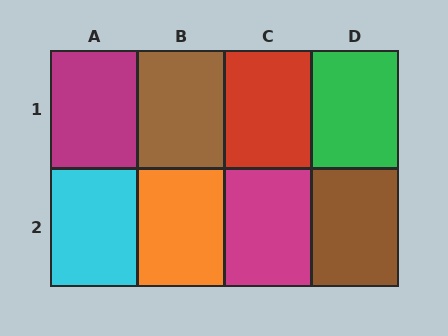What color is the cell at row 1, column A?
Magenta.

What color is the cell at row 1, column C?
Red.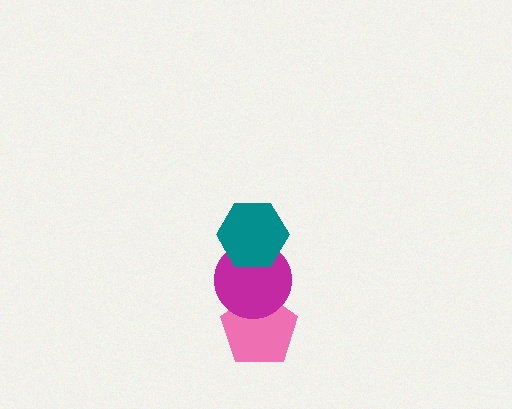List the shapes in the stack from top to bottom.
From top to bottom: the teal hexagon, the magenta circle, the pink pentagon.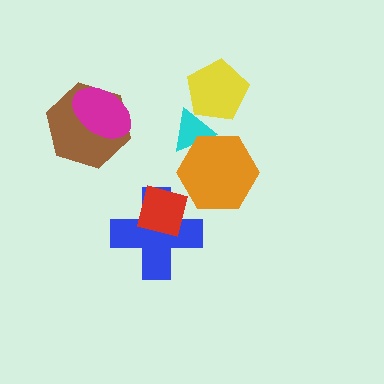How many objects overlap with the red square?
1 object overlaps with the red square.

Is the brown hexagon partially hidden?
Yes, it is partially covered by another shape.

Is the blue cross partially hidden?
Yes, it is partially covered by another shape.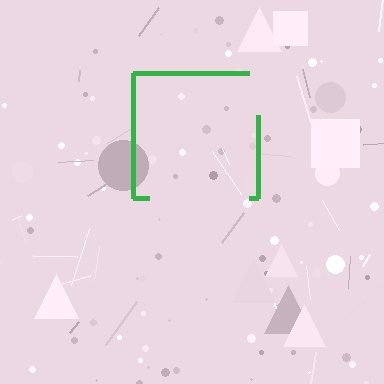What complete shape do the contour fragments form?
The contour fragments form a square.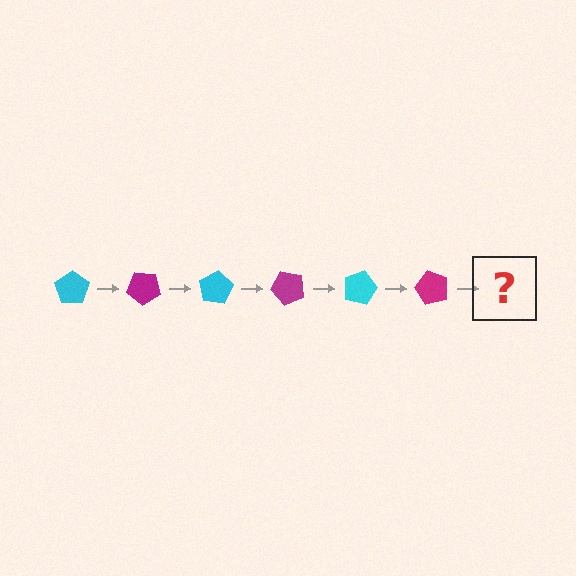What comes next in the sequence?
The next element should be a cyan pentagon, rotated 240 degrees from the start.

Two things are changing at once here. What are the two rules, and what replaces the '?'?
The two rules are that it rotates 40 degrees each step and the color cycles through cyan and magenta. The '?' should be a cyan pentagon, rotated 240 degrees from the start.